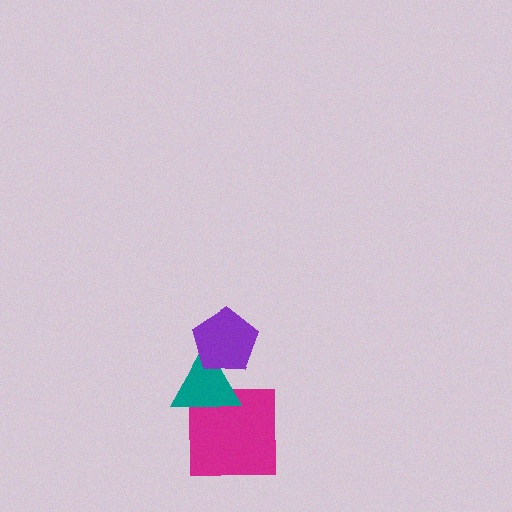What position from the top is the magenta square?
The magenta square is 3rd from the top.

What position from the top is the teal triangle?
The teal triangle is 2nd from the top.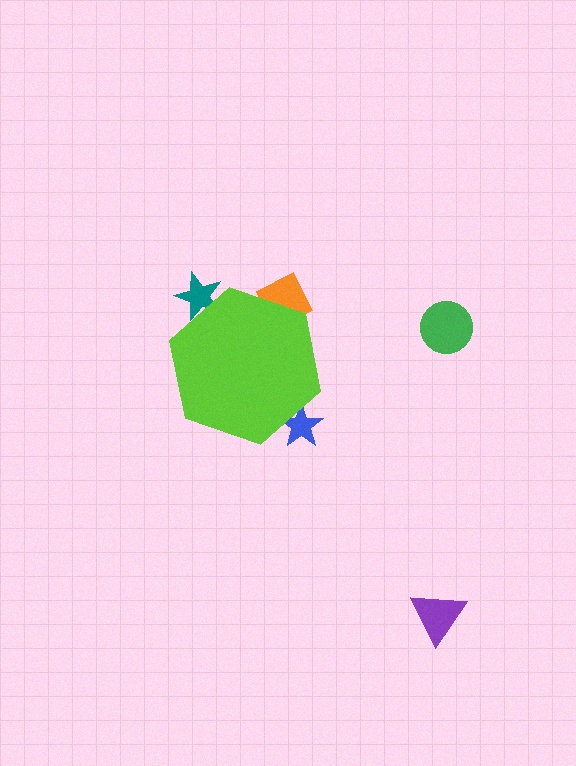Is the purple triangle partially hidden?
No, the purple triangle is fully visible.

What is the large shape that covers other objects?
A lime hexagon.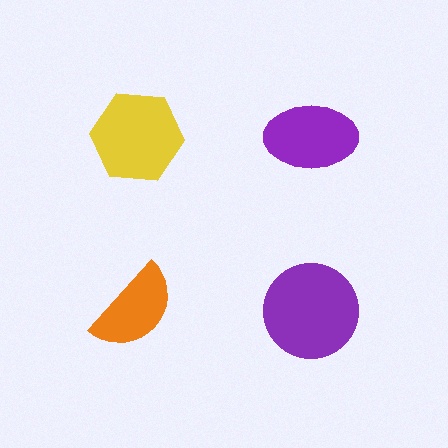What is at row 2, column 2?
A purple circle.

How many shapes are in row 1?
2 shapes.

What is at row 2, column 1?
An orange semicircle.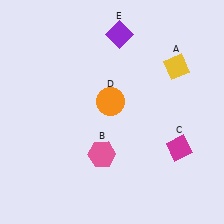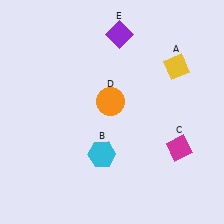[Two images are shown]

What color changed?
The hexagon (B) changed from pink in Image 1 to cyan in Image 2.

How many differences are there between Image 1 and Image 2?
There is 1 difference between the two images.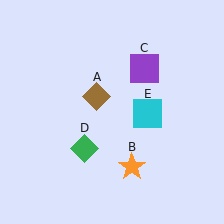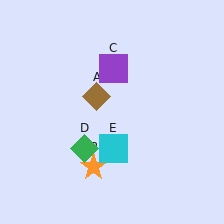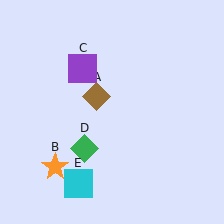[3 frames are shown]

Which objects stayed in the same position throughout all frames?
Brown diamond (object A) and green diamond (object D) remained stationary.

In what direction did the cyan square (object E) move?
The cyan square (object E) moved down and to the left.